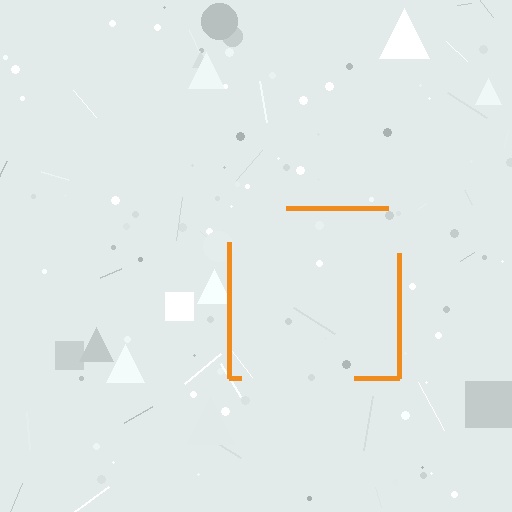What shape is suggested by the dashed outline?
The dashed outline suggests a square.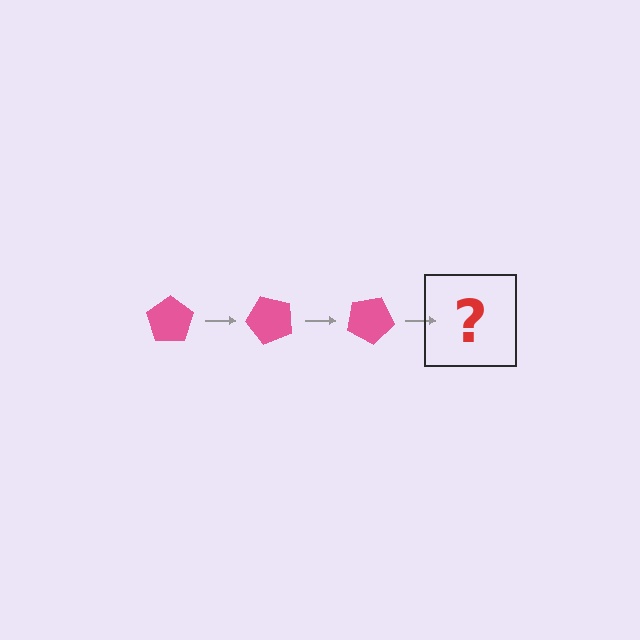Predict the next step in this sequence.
The next step is a pink pentagon rotated 150 degrees.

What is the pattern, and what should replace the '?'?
The pattern is that the pentagon rotates 50 degrees each step. The '?' should be a pink pentagon rotated 150 degrees.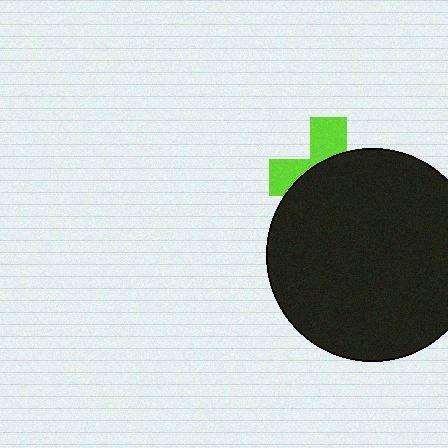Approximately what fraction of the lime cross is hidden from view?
Roughly 65% of the lime cross is hidden behind the black circle.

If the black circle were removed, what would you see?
You would see the complete lime cross.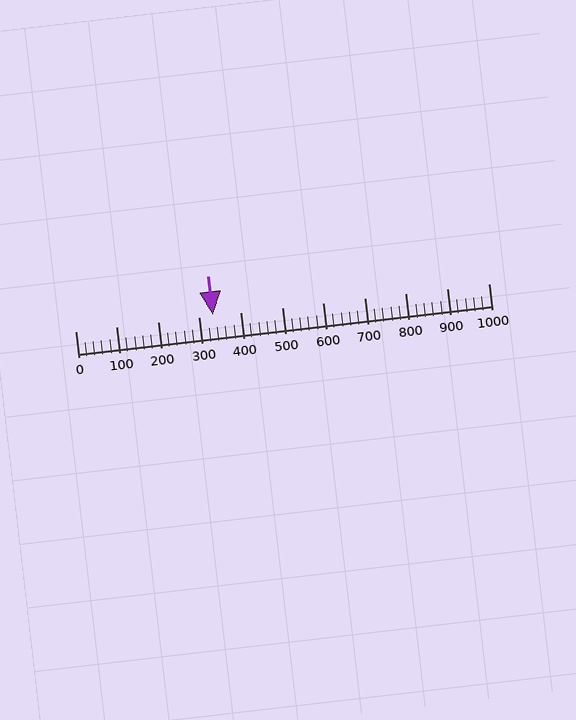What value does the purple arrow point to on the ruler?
The purple arrow points to approximately 332.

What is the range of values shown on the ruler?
The ruler shows values from 0 to 1000.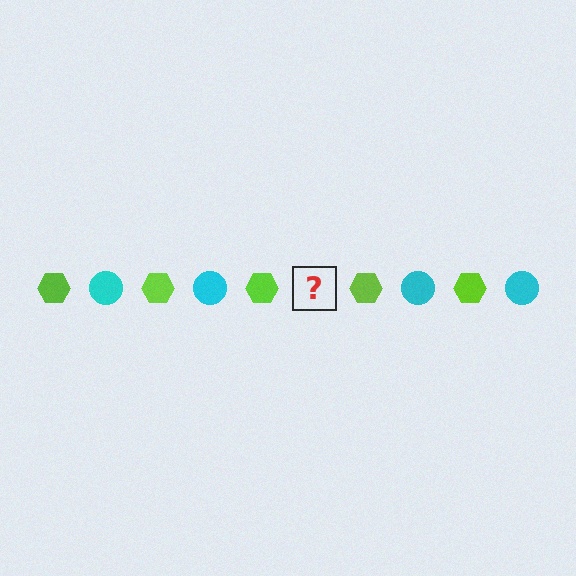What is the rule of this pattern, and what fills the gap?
The rule is that the pattern alternates between lime hexagon and cyan circle. The gap should be filled with a cyan circle.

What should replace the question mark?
The question mark should be replaced with a cyan circle.